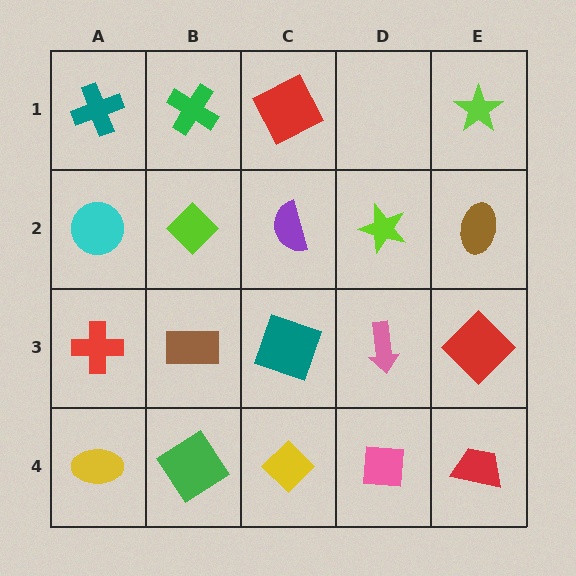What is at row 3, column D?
A pink arrow.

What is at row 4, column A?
A yellow ellipse.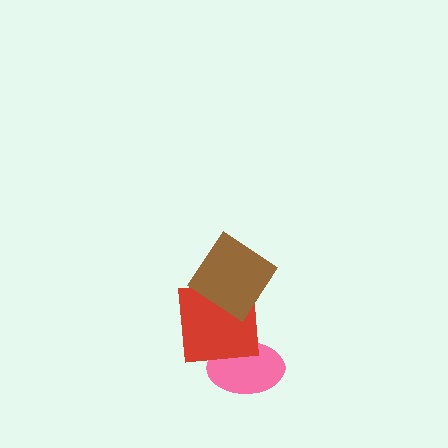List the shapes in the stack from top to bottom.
From top to bottom: the brown diamond, the red square, the pink ellipse.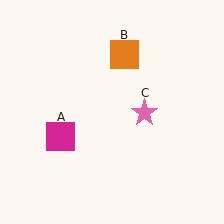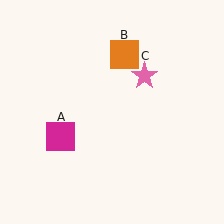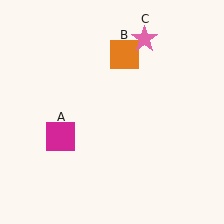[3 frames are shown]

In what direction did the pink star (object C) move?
The pink star (object C) moved up.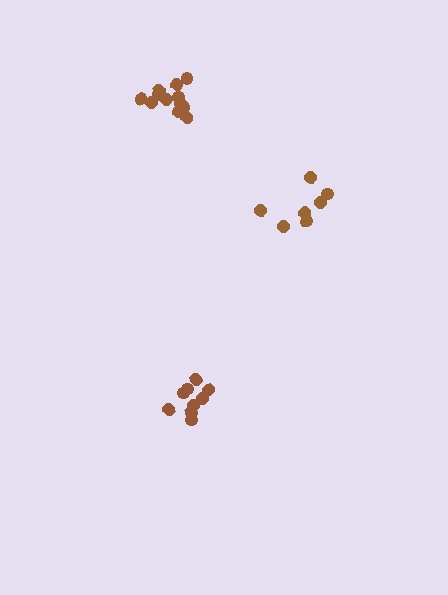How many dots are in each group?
Group 1: 9 dots, Group 2: 7 dots, Group 3: 12 dots (28 total).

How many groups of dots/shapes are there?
There are 3 groups.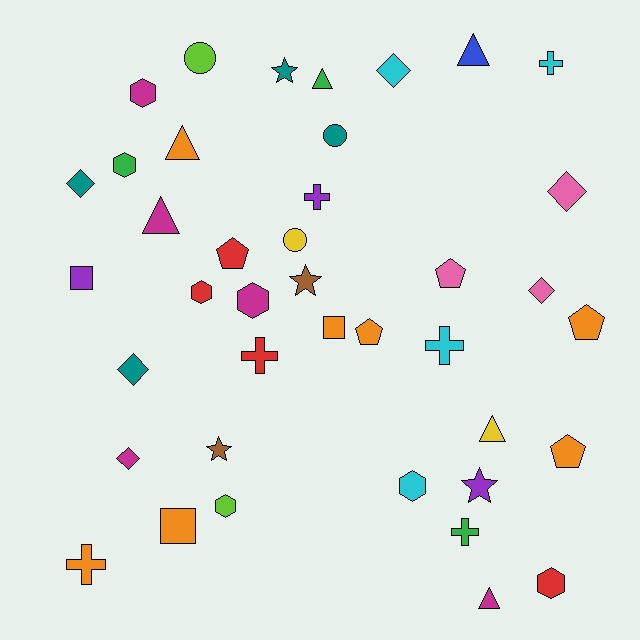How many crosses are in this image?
There are 6 crosses.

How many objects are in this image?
There are 40 objects.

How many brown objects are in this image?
There are 2 brown objects.